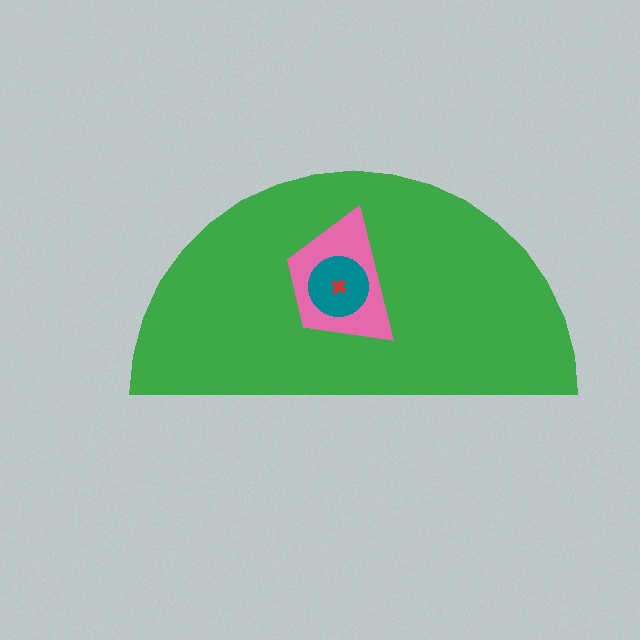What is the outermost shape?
The green semicircle.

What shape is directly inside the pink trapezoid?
The teal circle.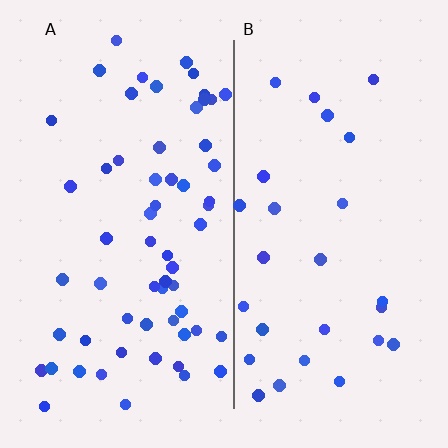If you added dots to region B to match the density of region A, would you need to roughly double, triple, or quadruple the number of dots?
Approximately double.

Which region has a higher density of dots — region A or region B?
A (the left).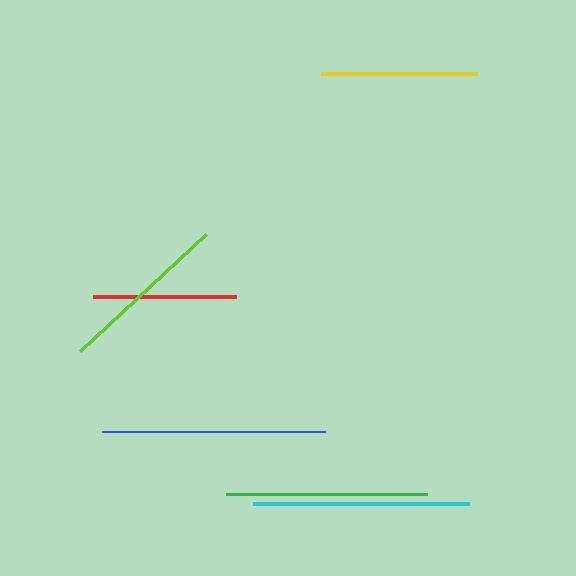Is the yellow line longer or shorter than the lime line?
The lime line is longer than the yellow line.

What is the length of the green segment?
The green segment is approximately 201 pixels long.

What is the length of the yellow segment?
The yellow segment is approximately 156 pixels long.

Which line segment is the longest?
The blue line is the longest at approximately 223 pixels.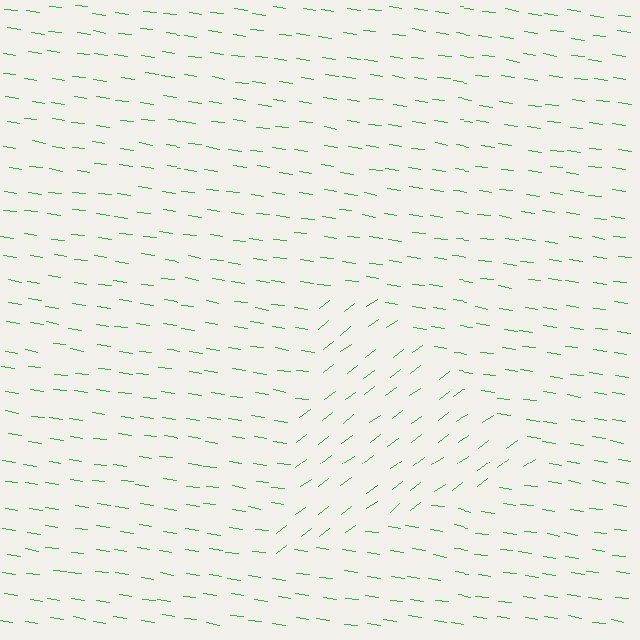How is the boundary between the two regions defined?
The boundary is defined purely by a change in line orientation (approximately 45 degrees difference). All lines are the same color and thickness.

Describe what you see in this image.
The image is filled with small green line segments. A triangle region in the image has lines oriented differently from the surrounding lines, creating a visible texture boundary.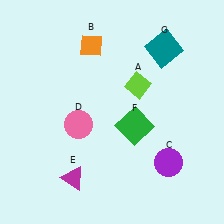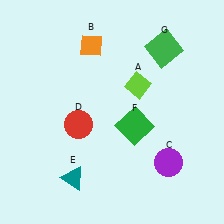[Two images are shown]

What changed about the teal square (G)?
In Image 1, G is teal. In Image 2, it changed to green.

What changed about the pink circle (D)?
In Image 1, D is pink. In Image 2, it changed to red.